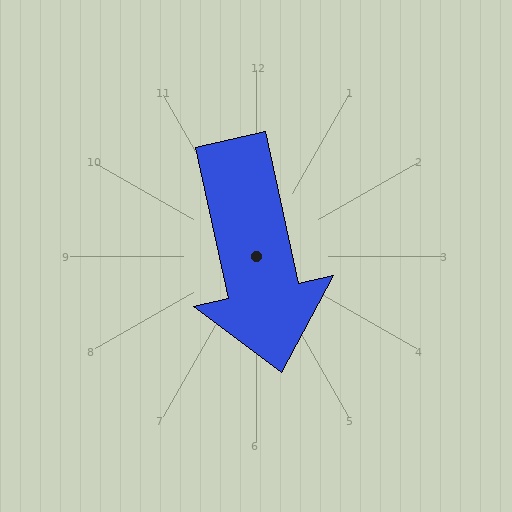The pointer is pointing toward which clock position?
Roughly 6 o'clock.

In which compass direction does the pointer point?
South.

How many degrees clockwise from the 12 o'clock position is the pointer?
Approximately 167 degrees.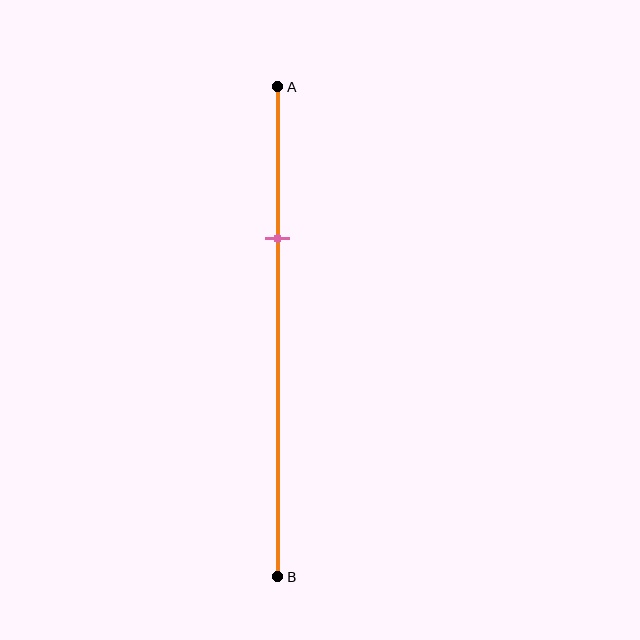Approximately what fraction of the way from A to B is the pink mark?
The pink mark is approximately 30% of the way from A to B.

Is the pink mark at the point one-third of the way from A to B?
Yes, the mark is approximately at the one-third point.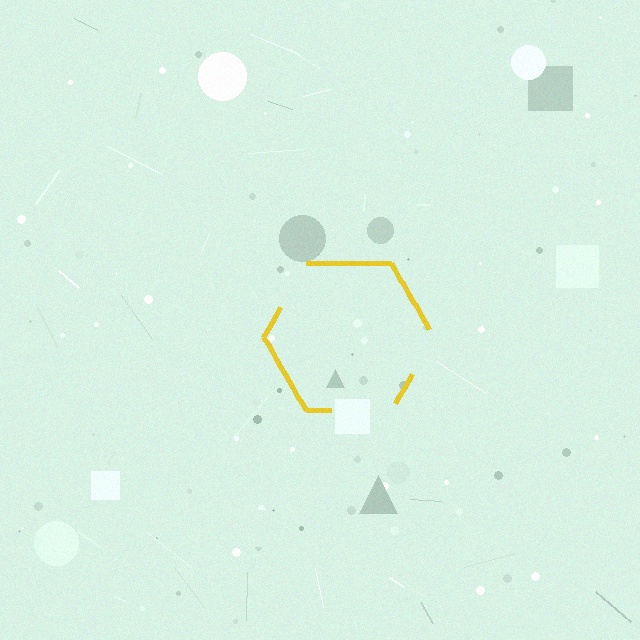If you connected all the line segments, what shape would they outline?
They would outline a hexagon.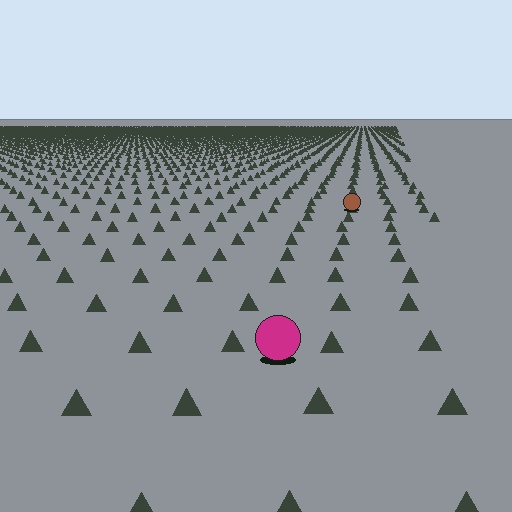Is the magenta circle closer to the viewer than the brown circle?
Yes. The magenta circle is closer — you can tell from the texture gradient: the ground texture is coarser near it.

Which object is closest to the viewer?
The magenta circle is closest. The texture marks near it are larger and more spread out.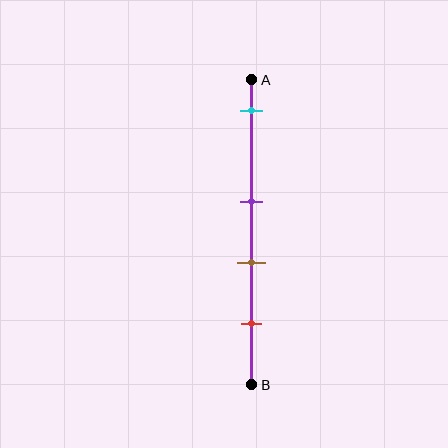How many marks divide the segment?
There are 4 marks dividing the segment.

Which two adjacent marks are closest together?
The purple and brown marks are the closest adjacent pair.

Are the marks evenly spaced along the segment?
No, the marks are not evenly spaced.